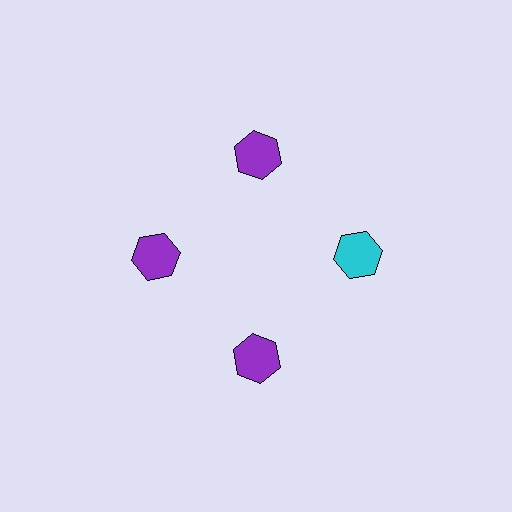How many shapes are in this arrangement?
There are 4 shapes arranged in a ring pattern.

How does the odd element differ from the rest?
It has a different color: cyan instead of purple.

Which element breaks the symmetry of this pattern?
The cyan hexagon at roughly the 3 o'clock position breaks the symmetry. All other shapes are purple hexagons.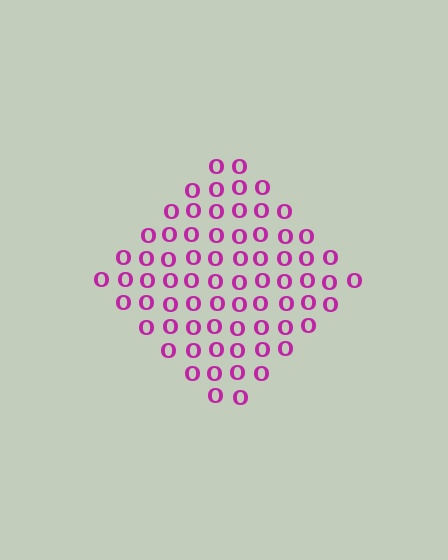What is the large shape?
The large shape is a diamond.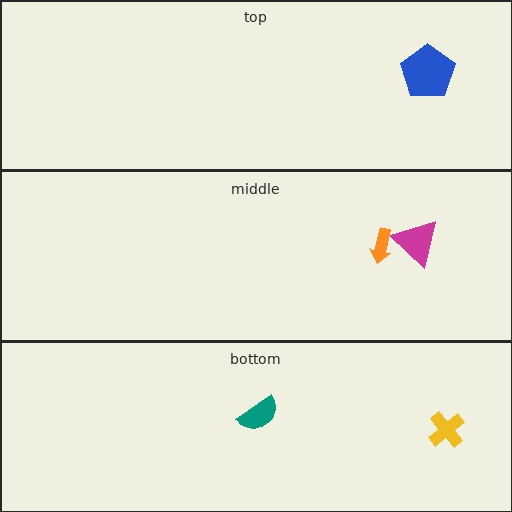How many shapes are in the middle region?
2.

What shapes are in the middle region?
The magenta triangle, the orange arrow.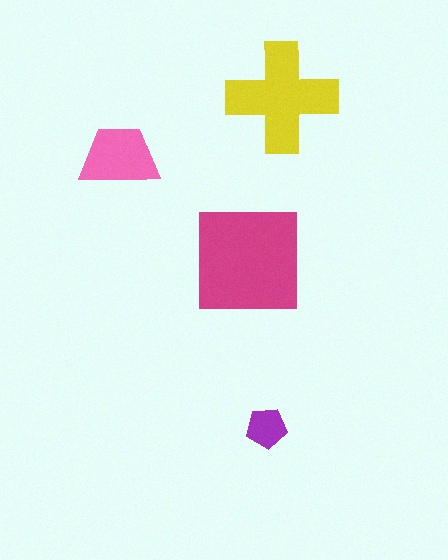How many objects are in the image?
There are 4 objects in the image.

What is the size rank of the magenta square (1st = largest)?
1st.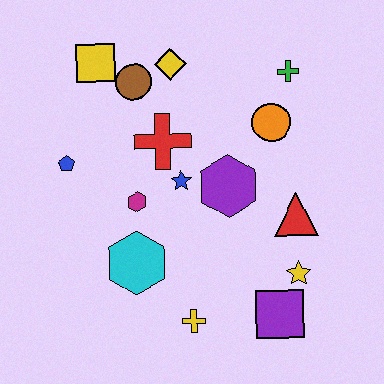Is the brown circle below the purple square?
No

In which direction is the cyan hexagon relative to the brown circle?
The cyan hexagon is below the brown circle.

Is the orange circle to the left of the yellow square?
No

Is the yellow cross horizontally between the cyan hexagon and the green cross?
Yes